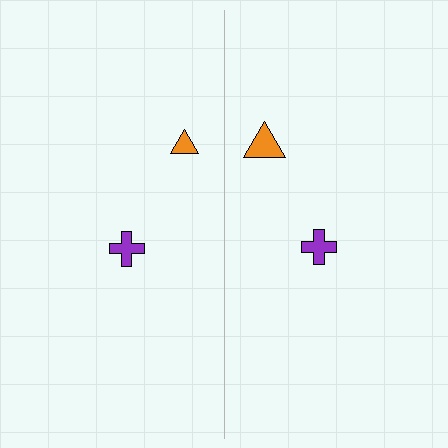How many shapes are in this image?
There are 4 shapes in this image.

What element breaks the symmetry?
The orange triangle on the right side has a different size than its mirror counterpart.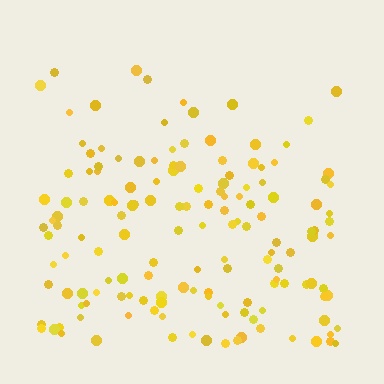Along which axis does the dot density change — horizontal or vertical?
Vertical.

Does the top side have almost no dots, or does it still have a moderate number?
Still a moderate number, just noticeably fewer than the bottom.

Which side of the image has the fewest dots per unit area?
The top.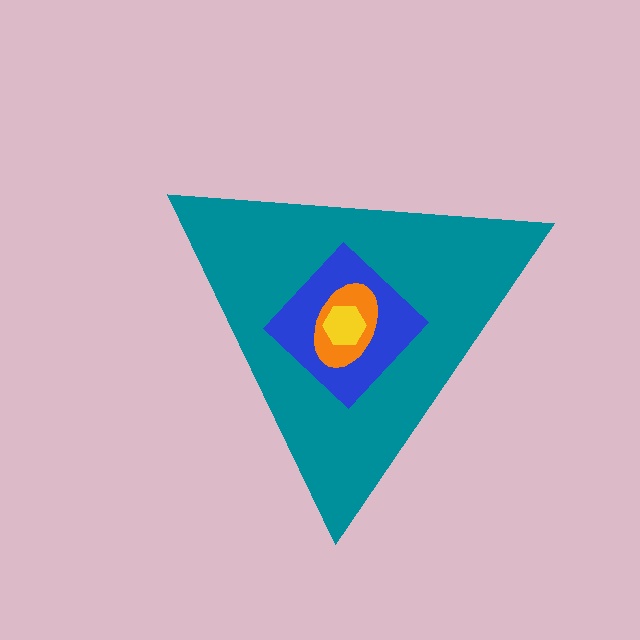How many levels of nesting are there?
4.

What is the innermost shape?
The yellow hexagon.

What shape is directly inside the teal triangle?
The blue diamond.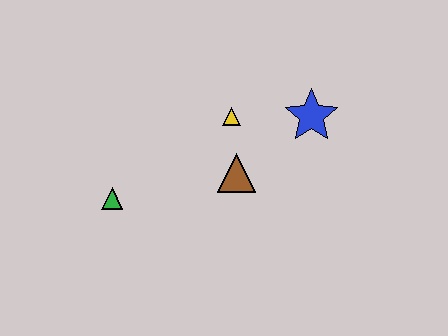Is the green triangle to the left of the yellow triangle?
Yes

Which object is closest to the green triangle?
The brown triangle is closest to the green triangle.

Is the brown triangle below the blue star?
Yes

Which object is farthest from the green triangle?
The blue star is farthest from the green triangle.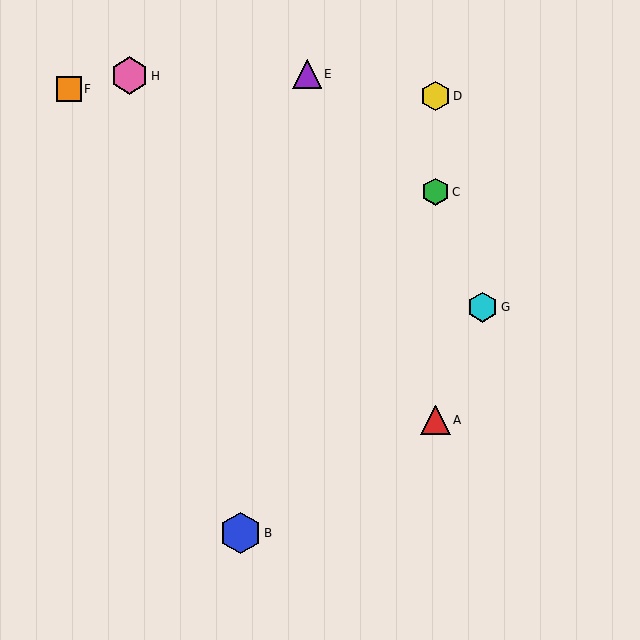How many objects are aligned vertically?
3 objects (A, C, D) are aligned vertically.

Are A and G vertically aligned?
No, A is at x≈435 and G is at x≈483.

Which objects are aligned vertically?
Objects A, C, D are aligned vertically.